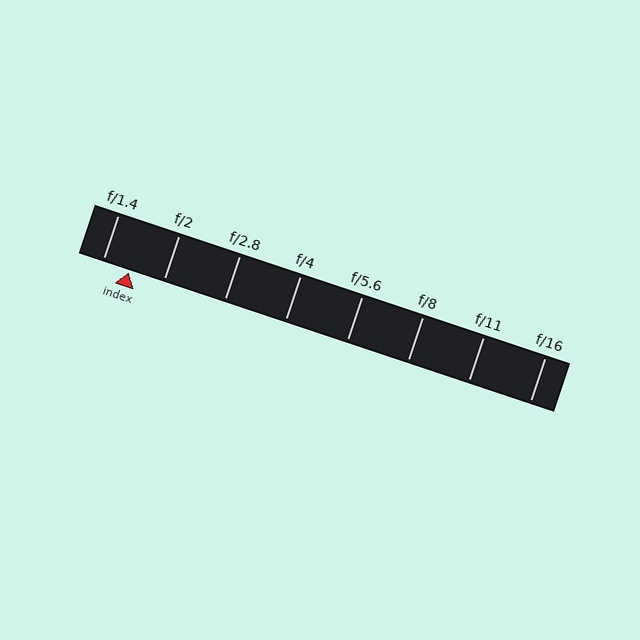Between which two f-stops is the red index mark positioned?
The index mark is between f/1.4 and f/2.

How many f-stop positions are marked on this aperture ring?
There are 8 f-stop positions marked.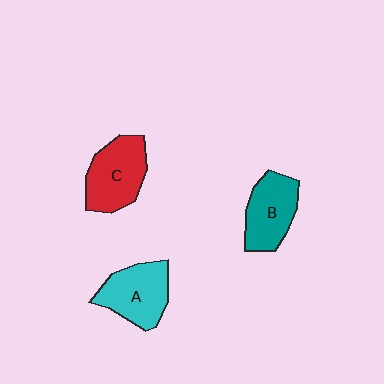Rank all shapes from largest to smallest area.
From largest to smallest: C (red), A (cyan), B (teal).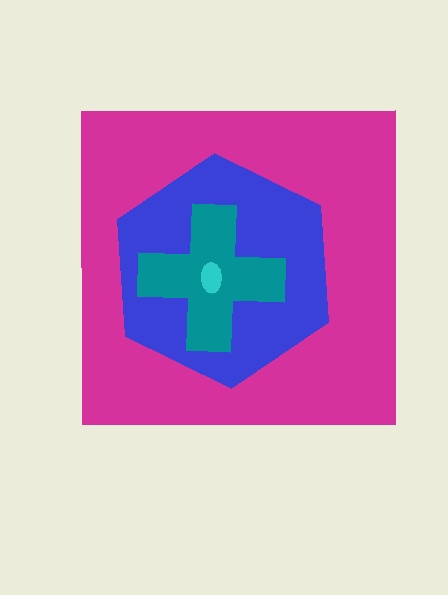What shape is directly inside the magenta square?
The blue hexagon.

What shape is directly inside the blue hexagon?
The teal cross.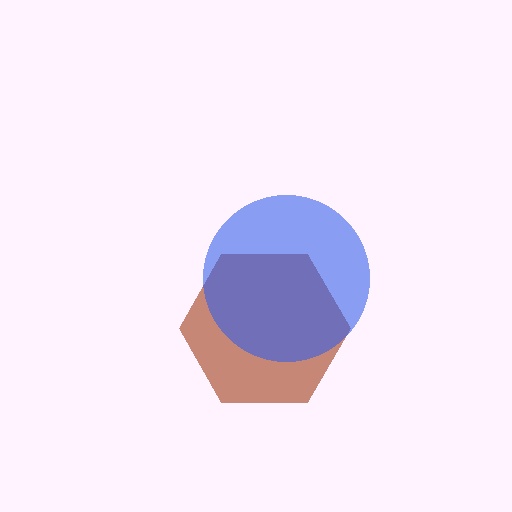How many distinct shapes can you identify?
There are 2 distinct shapes: a brown hexagon, a blue circle.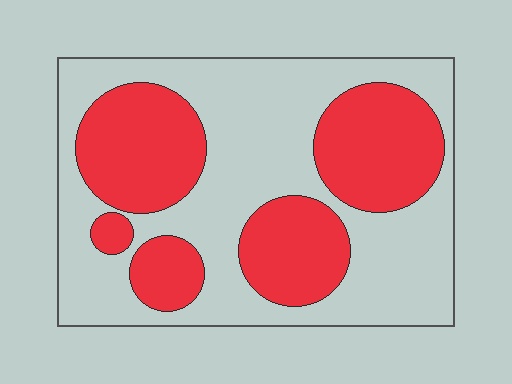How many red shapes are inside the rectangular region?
5.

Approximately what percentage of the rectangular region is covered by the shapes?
Approximately 40%.